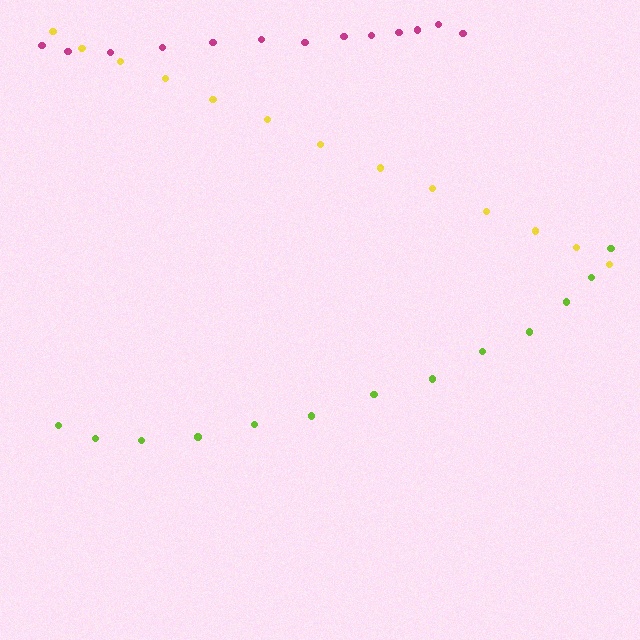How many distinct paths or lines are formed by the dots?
There are 3 distinct paths.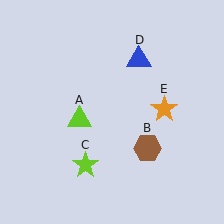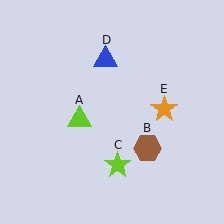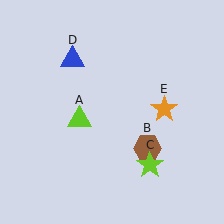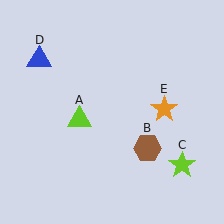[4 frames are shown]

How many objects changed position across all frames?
2 objects changed position: lime star (object C), blue triangle (object D).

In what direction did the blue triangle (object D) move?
The blue triangle (object D) moved left.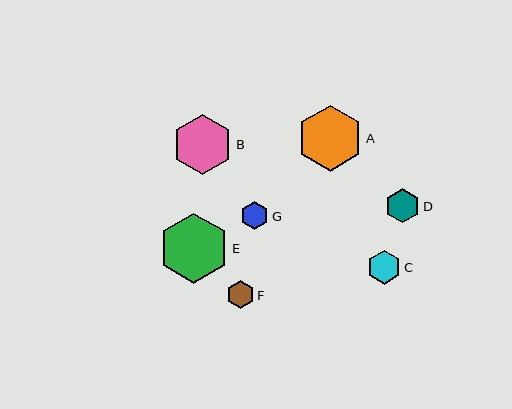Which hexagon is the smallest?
Hexagon G is the smallest with a size of approximately 28 pixels.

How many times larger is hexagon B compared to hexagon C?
Hexagon B is approximately 1.8 times the size of hexagon C.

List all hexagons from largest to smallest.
From largest to smallest: E, A, B, D, C, F, G.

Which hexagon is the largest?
Hexagon E is the largest with a size of approximately 70 pixels.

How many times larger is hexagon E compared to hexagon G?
Hexagon E is approximately 2.5 times the size of hexagon G.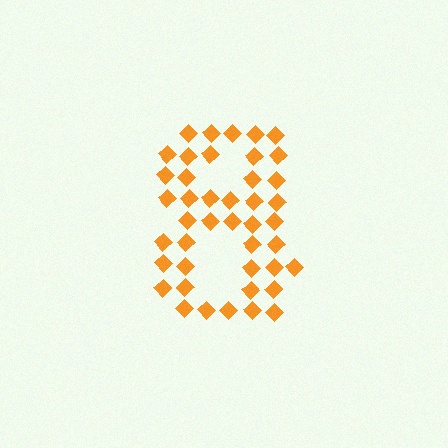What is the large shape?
The large shape is the digit 8.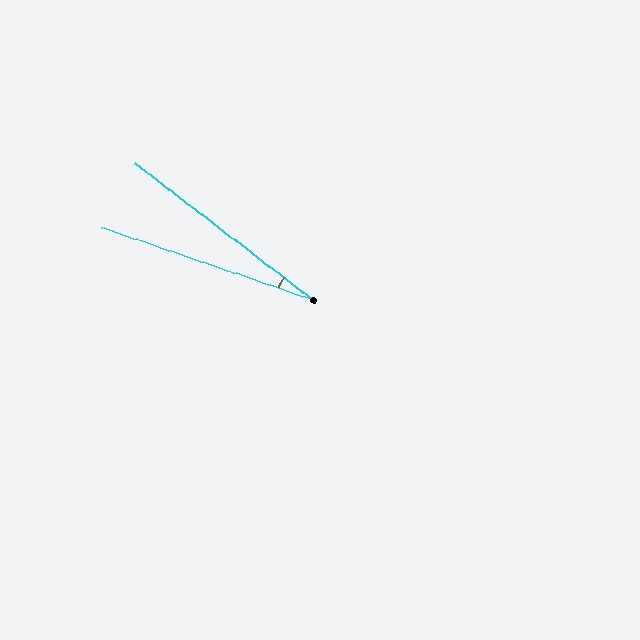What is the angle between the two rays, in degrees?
Approximately 19 degrees.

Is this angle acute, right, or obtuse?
It is acute.